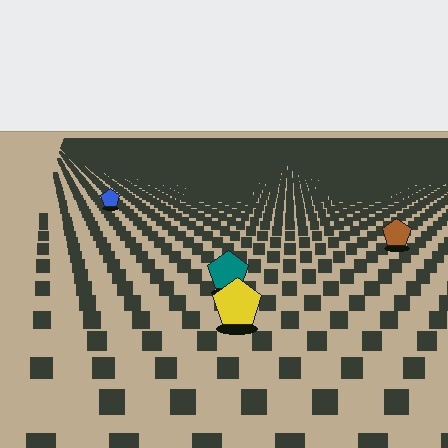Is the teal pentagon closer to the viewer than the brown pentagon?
Yes. The teal pentagon is closer — you can tell from the texture gradient: the ground texture is coarser near it.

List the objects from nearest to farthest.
From nearest to farthest: the yellow pentagon, the teal pentagon, the brown pentagon, the blue pentagon.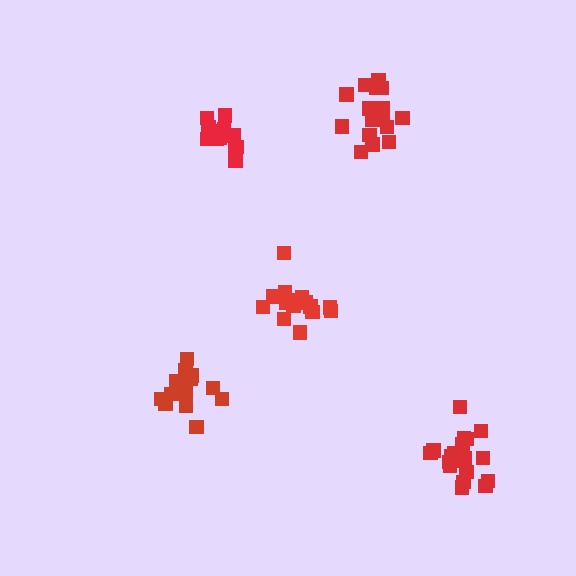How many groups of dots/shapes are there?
There are 5 groups.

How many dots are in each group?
Group 1: 15 dots, Group 2: 17 dots, Group 3: 19 dots, Group 4: 13 dots, Group 5: 15 dots (79 total).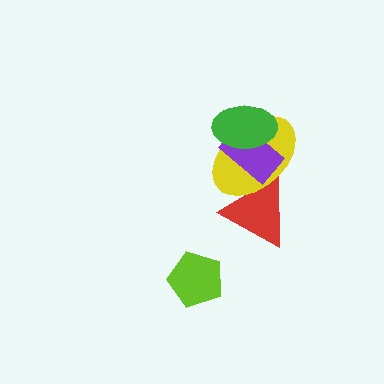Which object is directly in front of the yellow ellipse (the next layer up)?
The purple rectangle is directly in front of the yellow ellipse.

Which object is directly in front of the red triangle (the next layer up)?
The yellow ellipse is directly in front of the red triangle.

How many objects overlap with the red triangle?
2 objects overlap with the red triangle.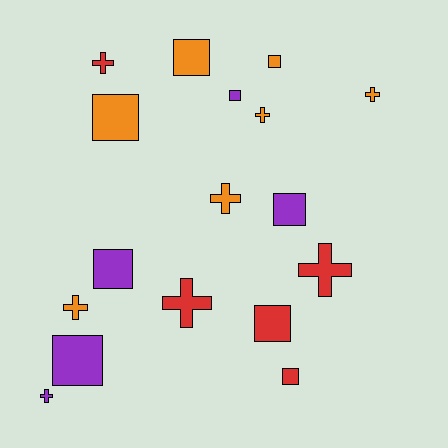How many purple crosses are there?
There is 1 purple cross.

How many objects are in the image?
There are 17 objects.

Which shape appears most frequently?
Square, with 9 objects.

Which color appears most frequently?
Orange, with 7 objects.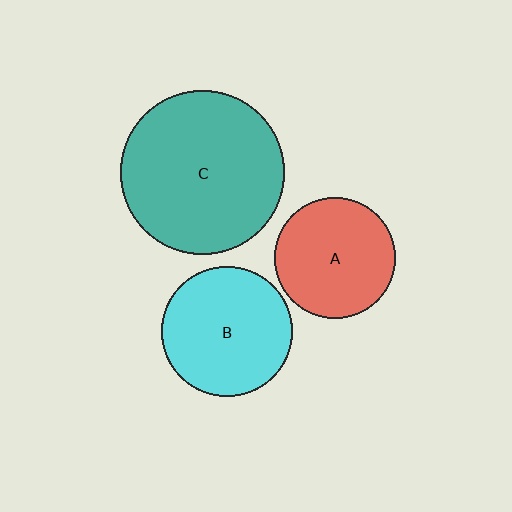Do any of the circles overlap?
No, none of the circles overlap.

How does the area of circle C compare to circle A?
Approximately 1.8 times.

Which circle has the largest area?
Circle C (teal).